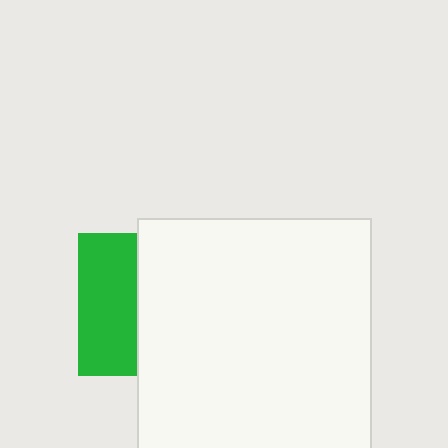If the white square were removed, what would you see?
You would see the complete green square.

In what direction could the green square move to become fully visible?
The green square could move left. That would shift it out from behind the white square entirely.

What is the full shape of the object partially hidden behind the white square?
The partially hidden object is a green square.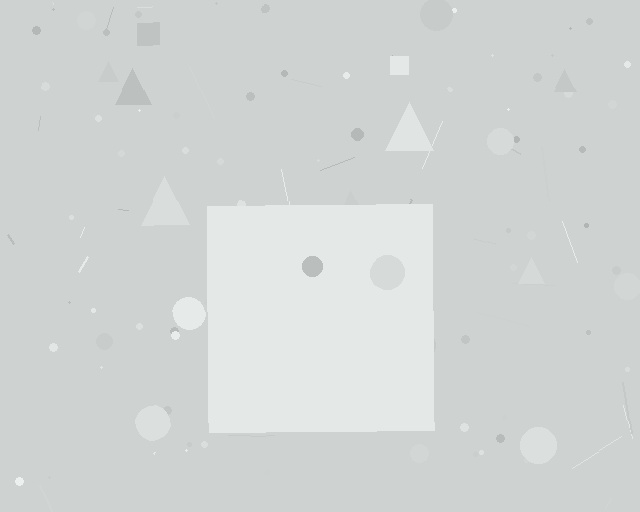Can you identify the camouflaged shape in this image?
The camouflaged shape is a square.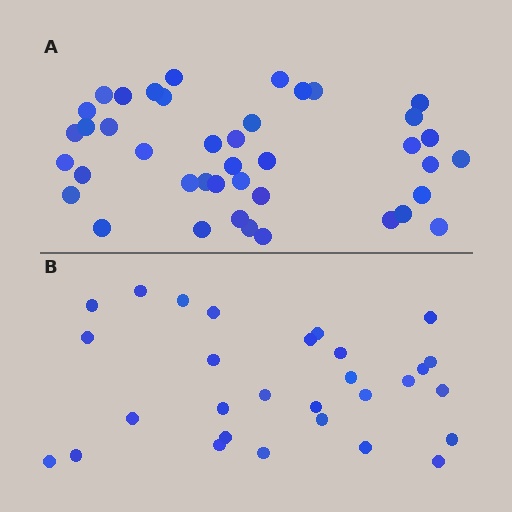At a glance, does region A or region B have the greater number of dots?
Region A (the top region) has more dots.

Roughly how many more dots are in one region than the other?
Region A has roughly 12 or so more dots than region B.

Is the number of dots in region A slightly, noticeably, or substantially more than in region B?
Region A has noticeably more, but not dramatically so. The ratio is roughly 1.4 to 1.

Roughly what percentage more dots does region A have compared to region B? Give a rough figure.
About 40% more.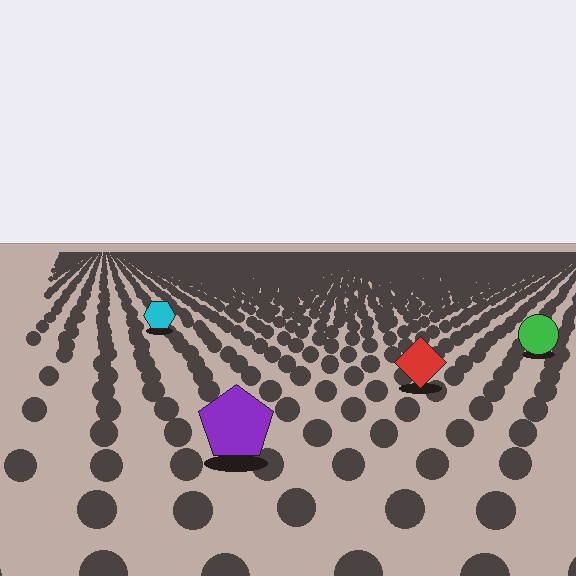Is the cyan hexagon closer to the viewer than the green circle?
No. The green circle is closer — you can tell from the texture gradient: the ground texture is coarser near it.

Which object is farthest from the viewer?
The cyan hexagon is farthest from the viewer. It appears smaller and the ground texture around it is denser.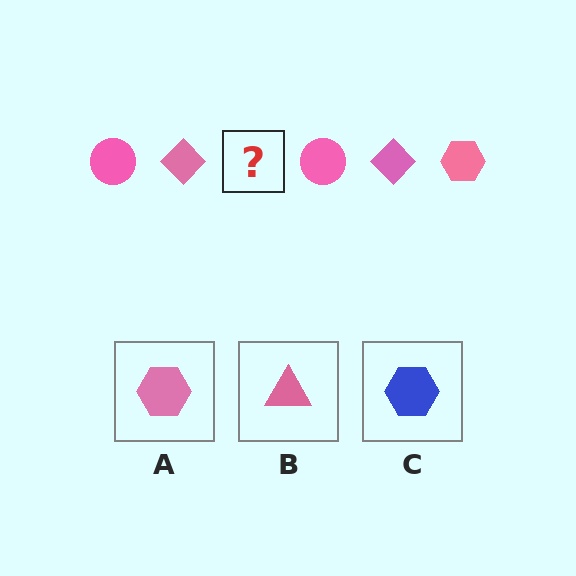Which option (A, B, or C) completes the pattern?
A.